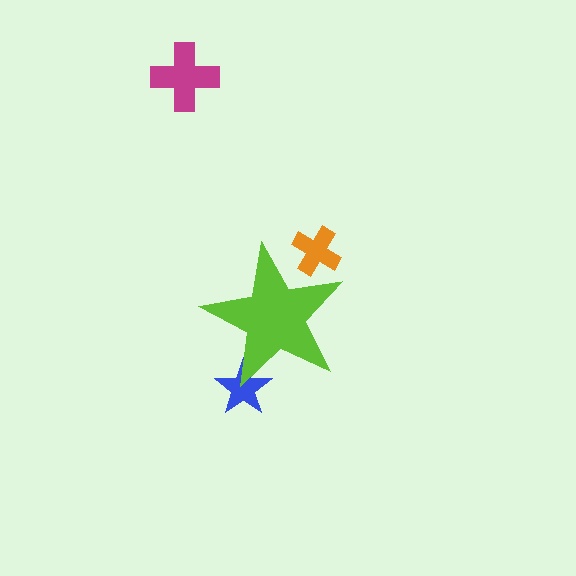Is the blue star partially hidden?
Yes, the blue star is partially hidden behind the lime star.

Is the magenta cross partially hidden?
No, the magenta cross is fully visible.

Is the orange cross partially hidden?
Yes, the orange cross is partially hidden behind the lime star.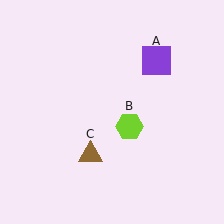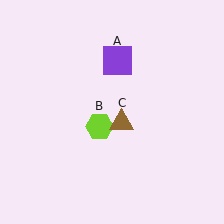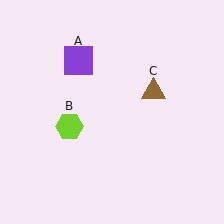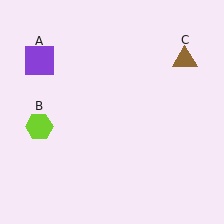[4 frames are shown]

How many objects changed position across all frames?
3 objects changed position: purple square (object A), lime hexagon (object B), brown triangle (object C).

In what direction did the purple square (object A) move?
The purple square (object A) moved left.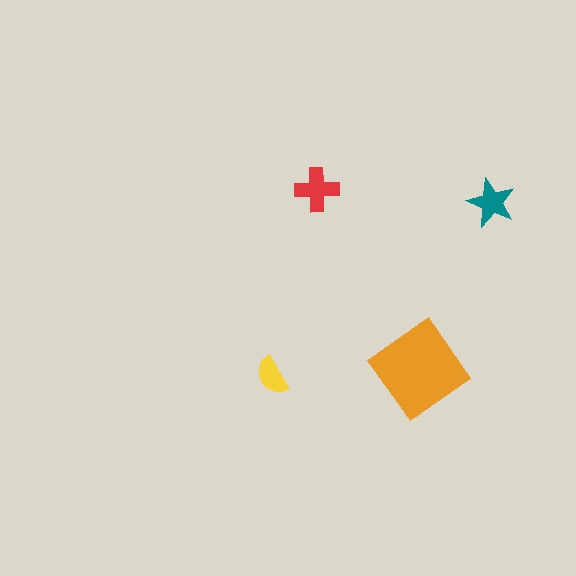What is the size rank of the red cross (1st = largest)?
2nd.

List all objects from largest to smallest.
The orange diamond, the red cross, the teal star, the yellow semicircle.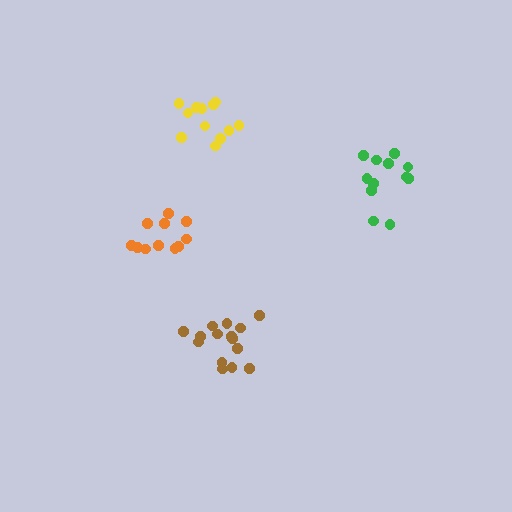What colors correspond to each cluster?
The clusters are colored: brown, orange, green, yellow.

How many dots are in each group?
Group 1: 15 dots, Group 2: 11 dots, Group 3: 12 dots, Group 4: 12 dots (50 total).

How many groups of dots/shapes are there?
There are 4 groups.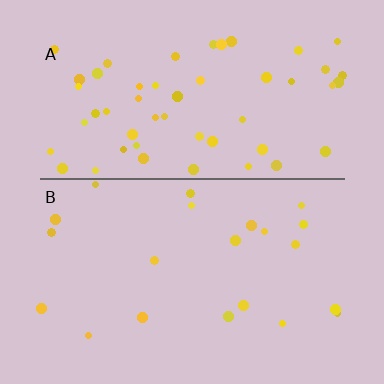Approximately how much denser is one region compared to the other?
Approximately 2.5× — region A over region B.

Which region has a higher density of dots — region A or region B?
A (the top).